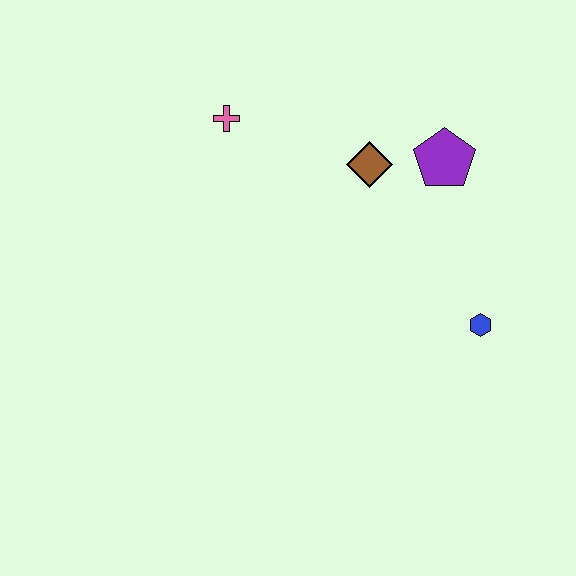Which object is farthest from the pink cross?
The blue hexagon is farthest from the pink cross.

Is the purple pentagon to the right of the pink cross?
Yes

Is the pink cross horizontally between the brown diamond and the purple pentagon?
No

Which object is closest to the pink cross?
The brown diamond is closest to the pink cross.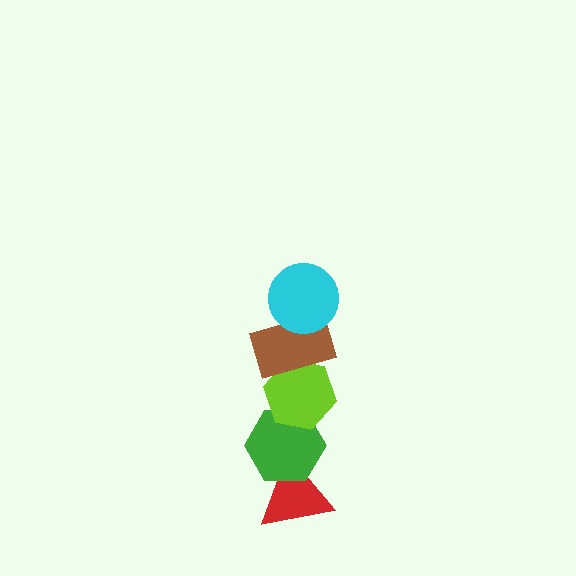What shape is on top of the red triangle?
The green hexagon is on top of the red triangle.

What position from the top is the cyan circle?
The cyan circle is 1st from the top.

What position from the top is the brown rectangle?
The brown rectangle is 2nd from the top.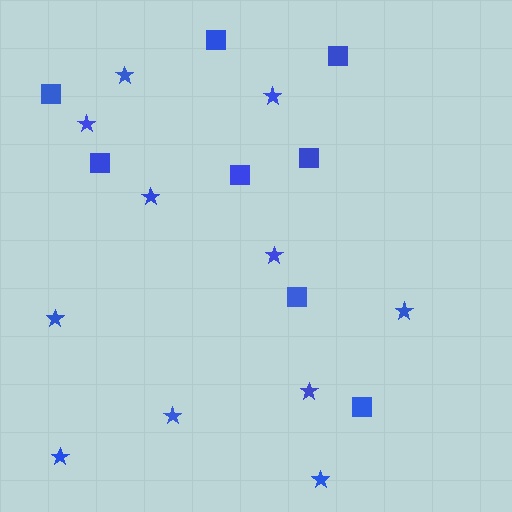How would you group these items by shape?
There are 2 groups: one group of stars (11) and one group of squares (8).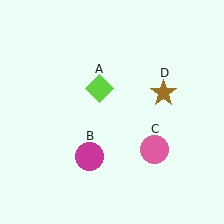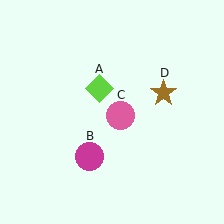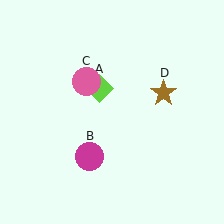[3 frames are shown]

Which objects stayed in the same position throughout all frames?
Lime diamond (object A) and magenta circle (object B) and brown star (object D) remained stationary.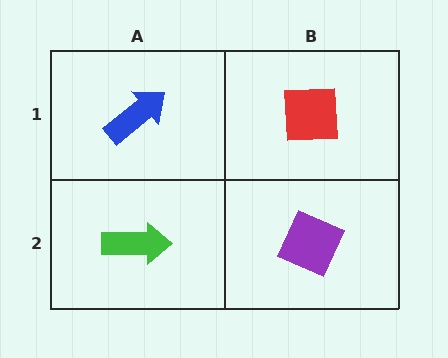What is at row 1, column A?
A blue arrow.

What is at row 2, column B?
A purple diamond.